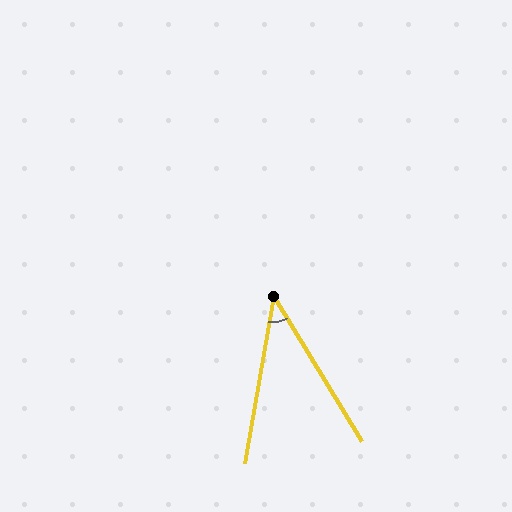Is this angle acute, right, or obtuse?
It is acute.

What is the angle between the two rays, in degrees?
Approximately 41 degrees.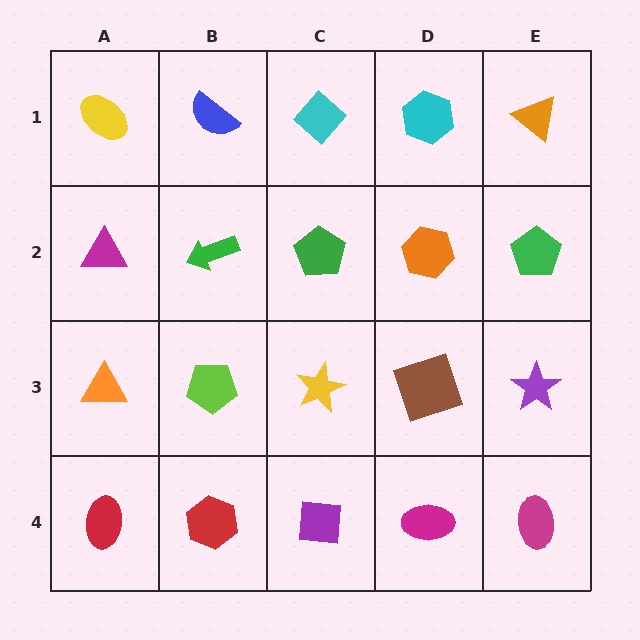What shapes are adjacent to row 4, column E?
A purple star (row 3, column E), a magenta ellipse (row 4, column D).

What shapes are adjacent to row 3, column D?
An orange hexagon (row 2, column D), a magenta ellipse (row 4, column D), a yellow star (row 3, column C), a purple star (row 3, column E).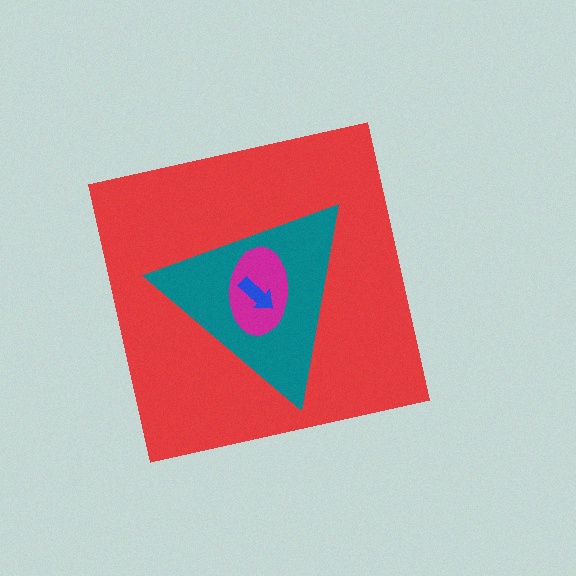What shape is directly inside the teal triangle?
The magenta ellipse.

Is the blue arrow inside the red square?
Yes.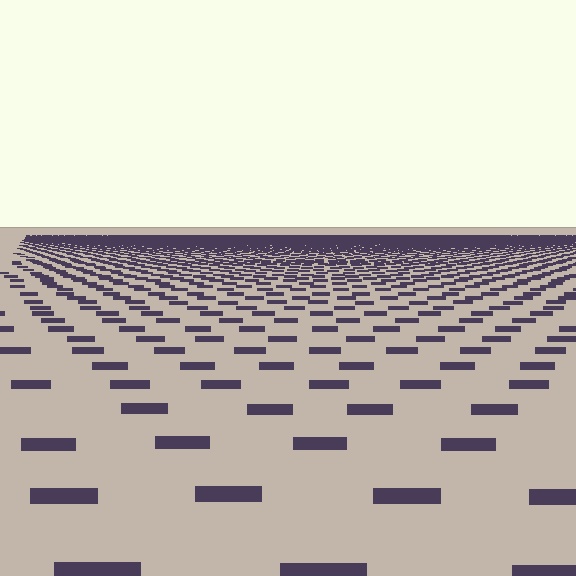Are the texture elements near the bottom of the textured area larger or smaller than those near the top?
Larger. Near the bottom, elements are closer to the viewer and appear at a bigger on-screen size.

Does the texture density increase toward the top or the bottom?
Density increases toward the top.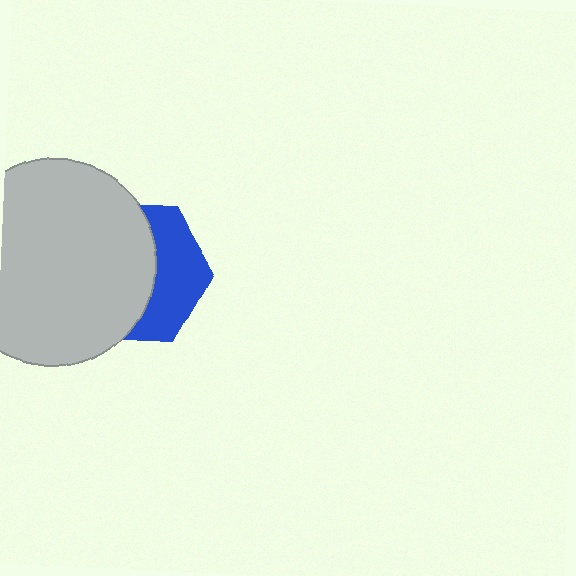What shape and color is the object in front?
The object in front is a light gray circle.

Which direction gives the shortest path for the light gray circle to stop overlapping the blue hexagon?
Moving left gives the shortest separation.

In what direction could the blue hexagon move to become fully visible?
The blue hexagon could move right. That would shift it out from behind the light gray circle entirely.